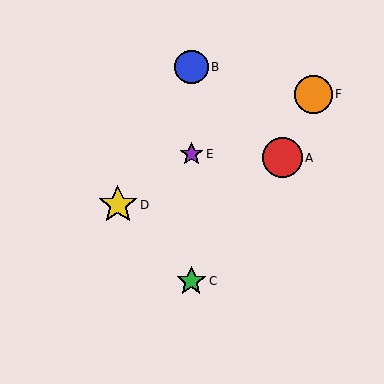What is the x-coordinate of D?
Object D is at x≈118.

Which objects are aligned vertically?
Objects B, C, E are aligned vertically.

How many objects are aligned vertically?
3 objects (B, C, E) are aligned vertically.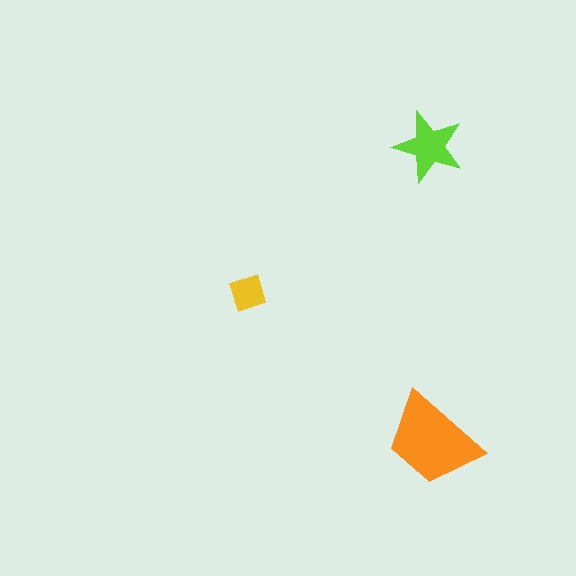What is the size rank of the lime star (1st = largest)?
2nd.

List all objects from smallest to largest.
The yellow diamond, the lime star, the orange trapezoid.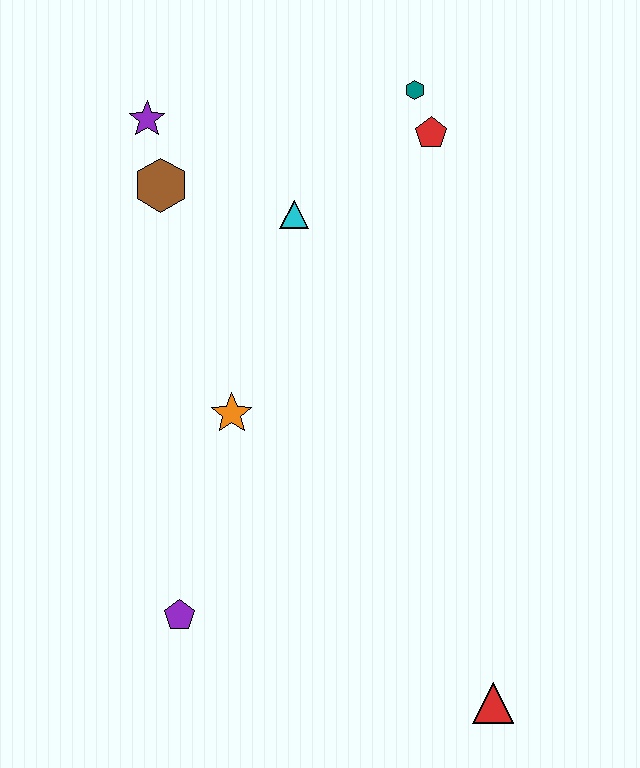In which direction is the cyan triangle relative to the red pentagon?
The cyan triangle is to the left of the red pentagon.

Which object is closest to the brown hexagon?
The purple star is closest to the brown hexagon.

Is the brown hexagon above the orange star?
Yes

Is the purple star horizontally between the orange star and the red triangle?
No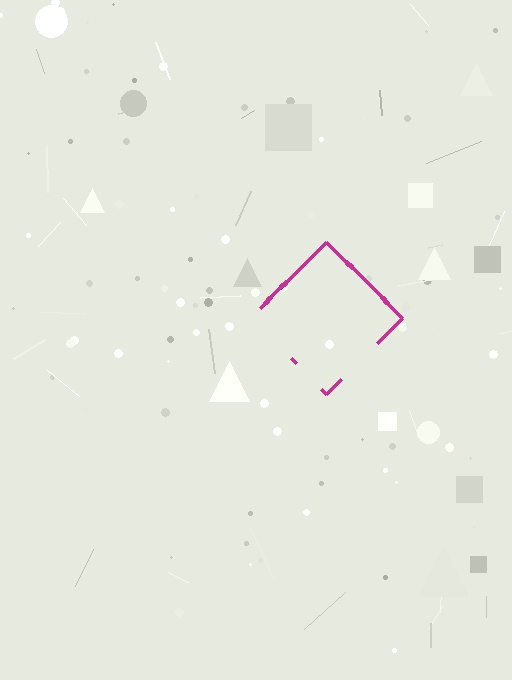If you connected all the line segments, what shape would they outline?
They would outline a diamond.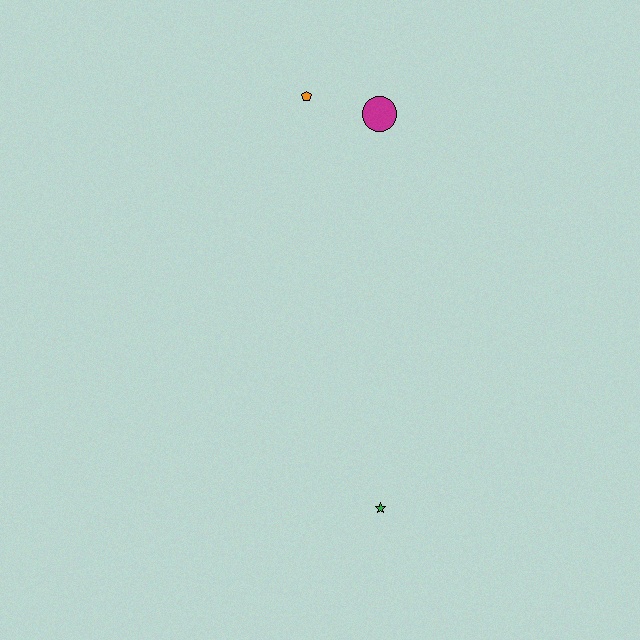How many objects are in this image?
There are 3 objects.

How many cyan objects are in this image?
There are no cyan objects.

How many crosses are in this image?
There are no crosses.